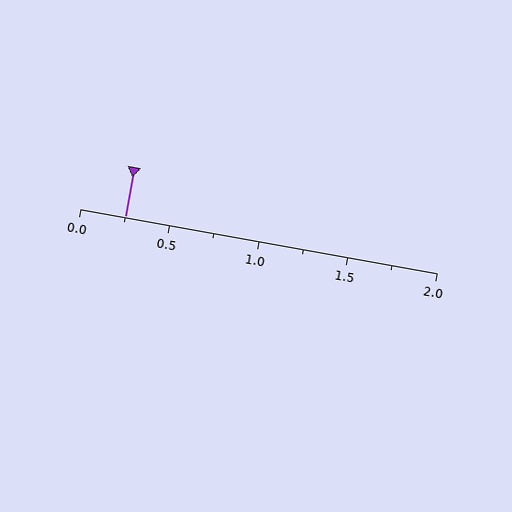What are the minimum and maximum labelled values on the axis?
The axis runs from 0.0 to 2.0.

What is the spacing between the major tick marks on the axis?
The major ticks are spaced 0.5 apart.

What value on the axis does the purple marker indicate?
The marker indicates approximately 0.25.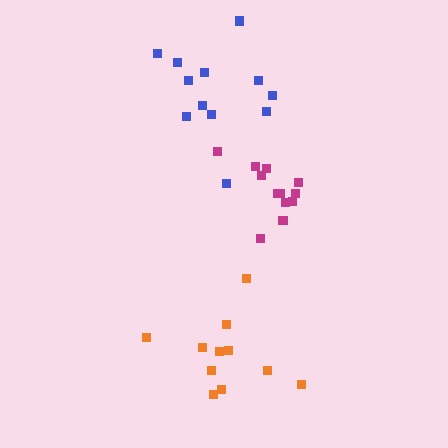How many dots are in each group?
Group 1: 12 dots, Group 2: 12 dots, Group 3: 11 dots (35 total).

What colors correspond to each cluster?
The clusters are colored: magenta, blue, orange.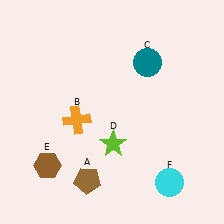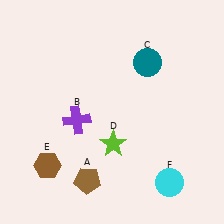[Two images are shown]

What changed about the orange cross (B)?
In Image 1, B is orange. In Image 2, it changed to purple.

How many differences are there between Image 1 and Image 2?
There is 1 difference between the two images.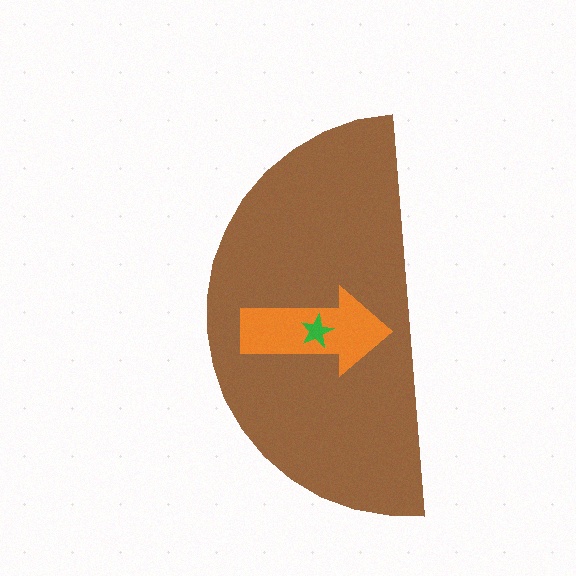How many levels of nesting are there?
3.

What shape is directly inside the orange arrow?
The green star.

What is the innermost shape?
The green star.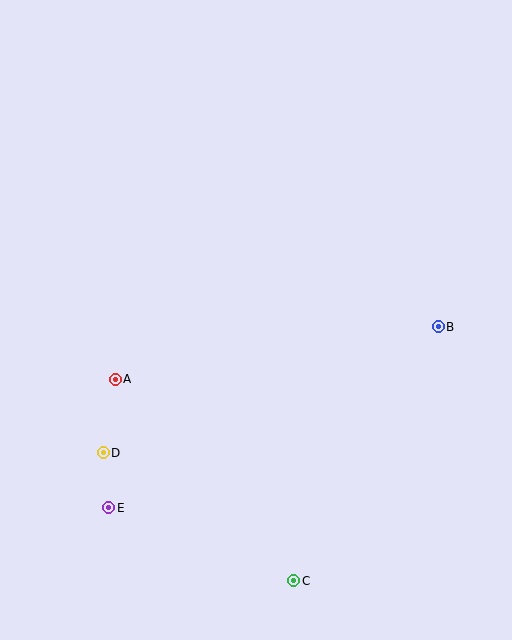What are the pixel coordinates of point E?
Point E is at (109, 508).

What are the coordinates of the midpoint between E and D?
The midpoint between E and D is at (106, 480).